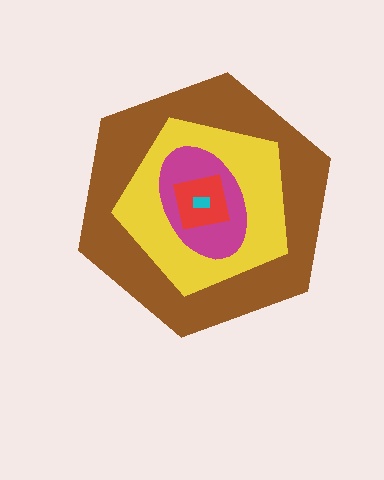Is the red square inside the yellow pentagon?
Yes.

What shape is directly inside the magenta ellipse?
The red square.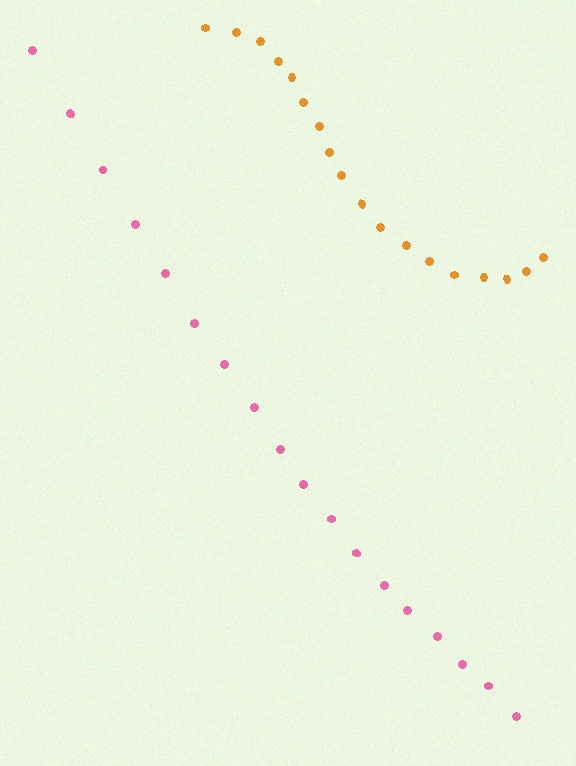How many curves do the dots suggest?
There are 2 distinct paths.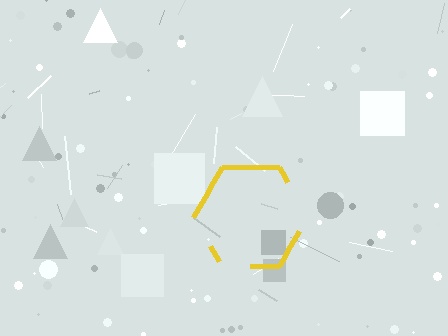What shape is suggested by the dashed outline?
The dashed outline suggests a hexagon.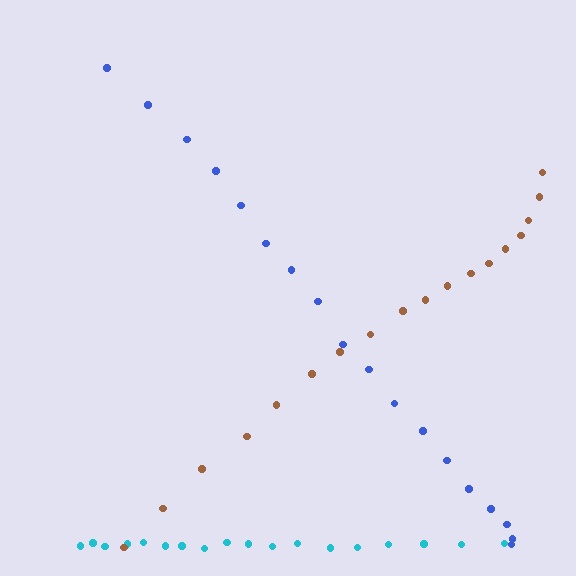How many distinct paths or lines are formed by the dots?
There are 3 distinct paths.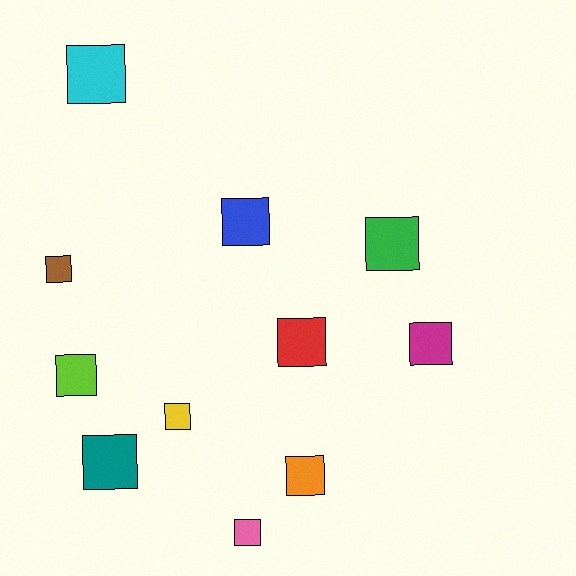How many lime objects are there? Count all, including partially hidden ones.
There is 1 lime object.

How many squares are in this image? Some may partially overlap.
There are 11 squares.